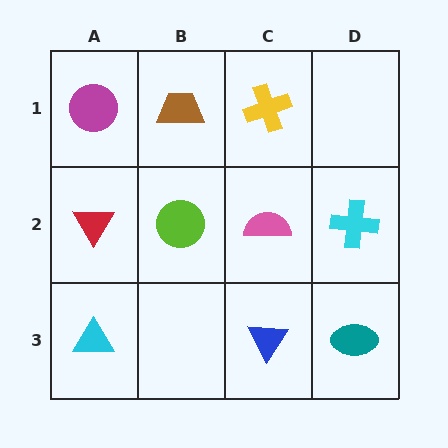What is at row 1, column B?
A brown trapezoid.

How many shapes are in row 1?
3 shapes.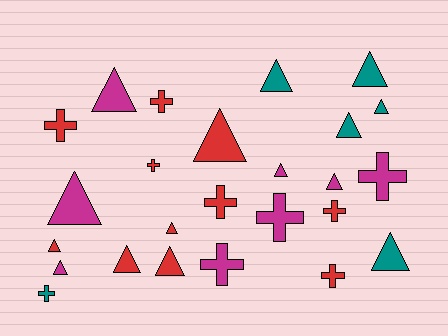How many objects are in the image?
There are 25 objects.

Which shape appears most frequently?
Triangle, with 15 objects.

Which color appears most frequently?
Red, with 11 objects.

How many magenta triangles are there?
There are 5 magenta triangles.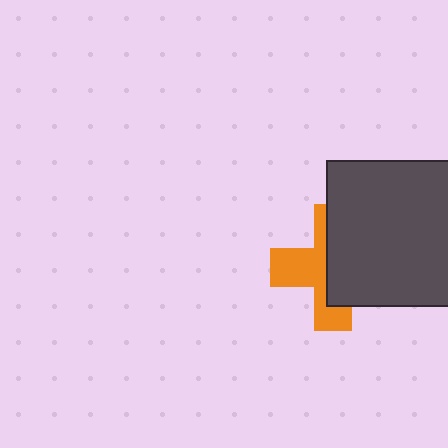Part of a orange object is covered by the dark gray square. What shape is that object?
It is a cross.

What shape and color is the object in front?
The object in front is a dark gray square.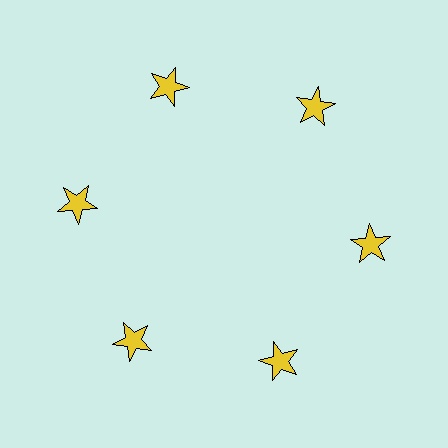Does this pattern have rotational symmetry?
Yes, this pattern has 6-fold rotational symmetry. It looks the same after rotating 60 degrees around the center.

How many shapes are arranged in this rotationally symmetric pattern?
There are 6 shapes, arranged in 6 groups of 1.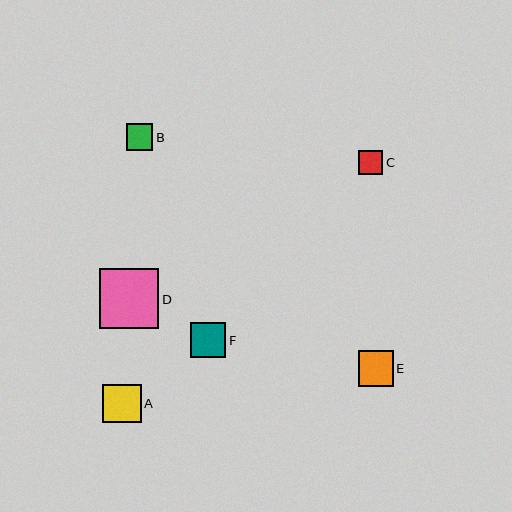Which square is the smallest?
Square C is the smallest with a size of approximately 25 pixels.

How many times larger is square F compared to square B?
Square F is approximately 1.3 times the size of square B.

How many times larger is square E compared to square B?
Square E is approximately 1.3 times the size of square B.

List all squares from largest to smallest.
From largest to smallest: D, A, F, E, B, C.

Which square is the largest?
Square D is the largest with a size of approximately 60 pixels.